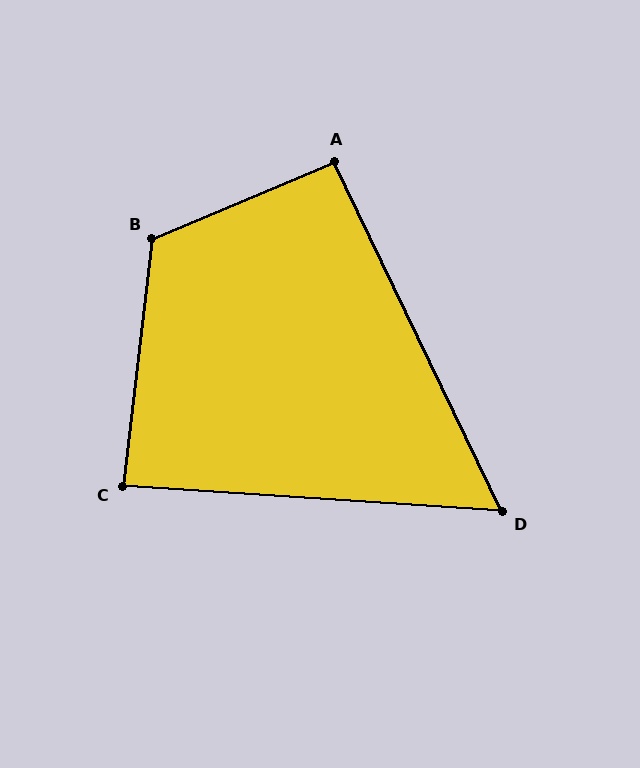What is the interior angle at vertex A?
Approximately 93 degrees (approximately right).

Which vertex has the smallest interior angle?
D, at approximately 61 degrees.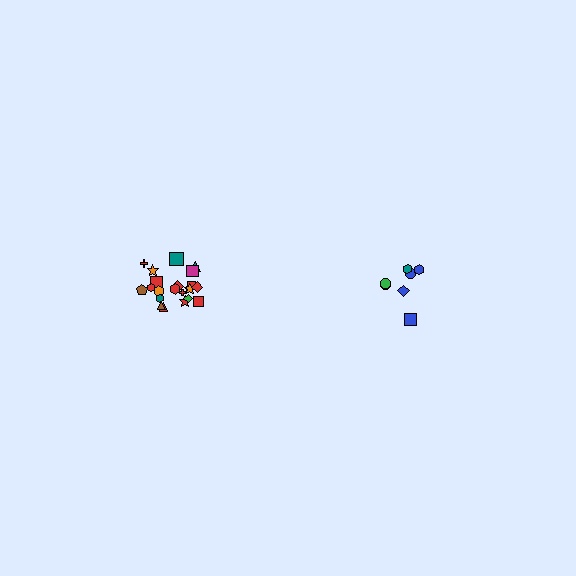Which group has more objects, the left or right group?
The left group.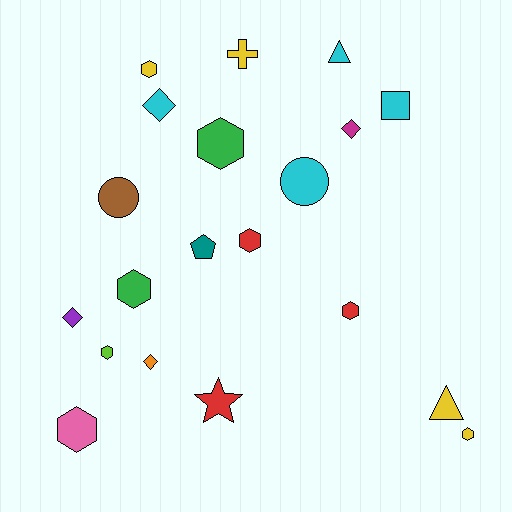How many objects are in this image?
There are 20 objects.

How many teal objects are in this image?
There is 1 teal object.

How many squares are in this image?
There is 1 square.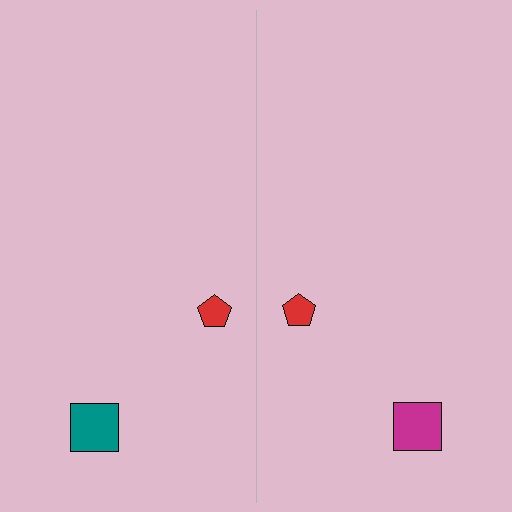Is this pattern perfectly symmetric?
No, the pattern is not perfectly symmetric. The magenta square on the right side breaks the symmetry — its mirror counterpart is teal.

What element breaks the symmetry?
The magenta square on the right side breaks the symmetry — its mirror counterpart is teal.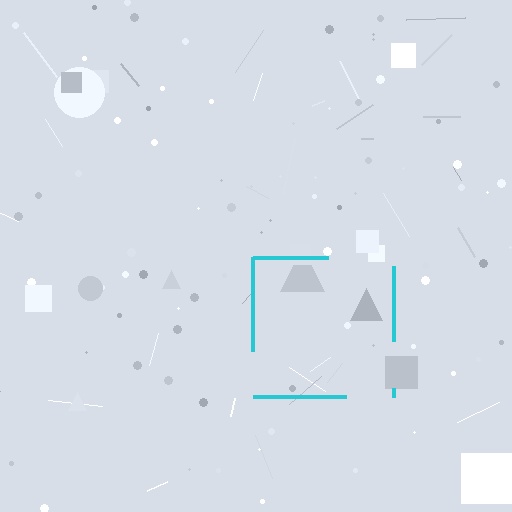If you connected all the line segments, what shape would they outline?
They would outline a square.